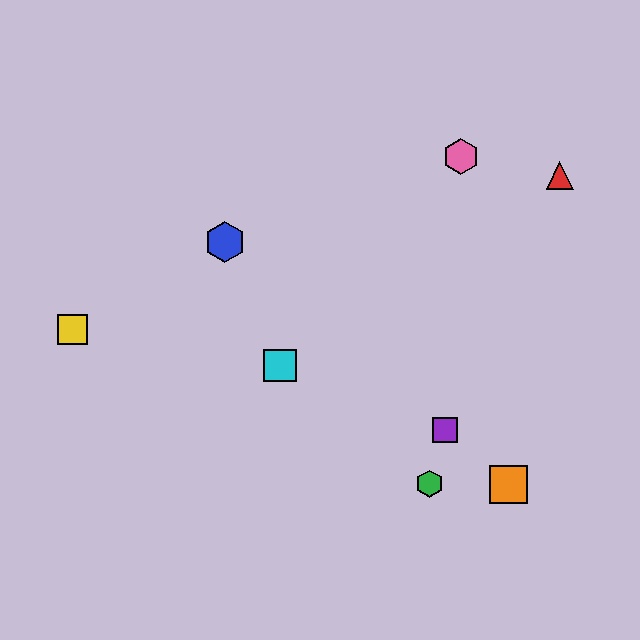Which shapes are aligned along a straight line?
The blue hexagon, the purple square, the orange square are aligned along a straight line.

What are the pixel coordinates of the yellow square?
The yellow square is at (72, 330).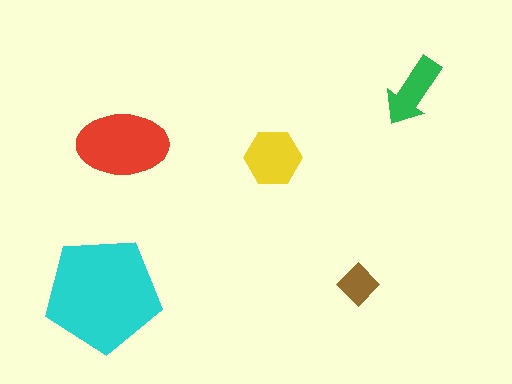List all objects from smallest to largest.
The brown diamond, the green arrow, the yellow hexagon, the red ellipse, the cyan pentagon.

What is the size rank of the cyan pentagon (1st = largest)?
1st.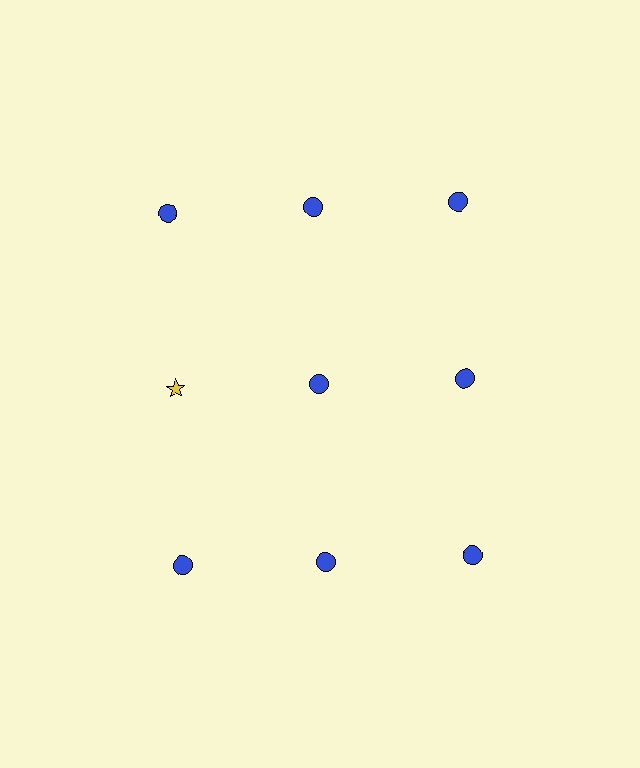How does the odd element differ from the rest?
It differs in both color (yellow instead of blue) and shape (star instead of circle).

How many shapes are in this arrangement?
There are 9 shapes arranged in a grid pattern.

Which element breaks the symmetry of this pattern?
The yellow star in the second row, leftmost column breaks the symmetry. All other shapes are blue circles.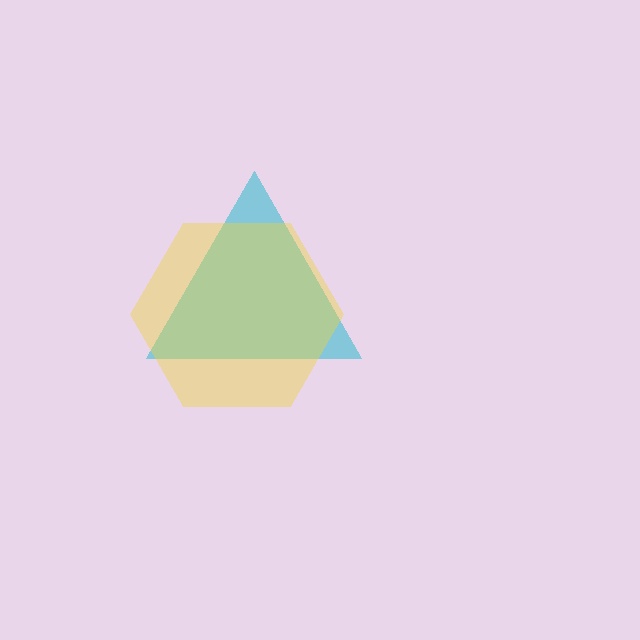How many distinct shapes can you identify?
There are 2 distinct shapes: a cyan triangle, a yellow hexagon.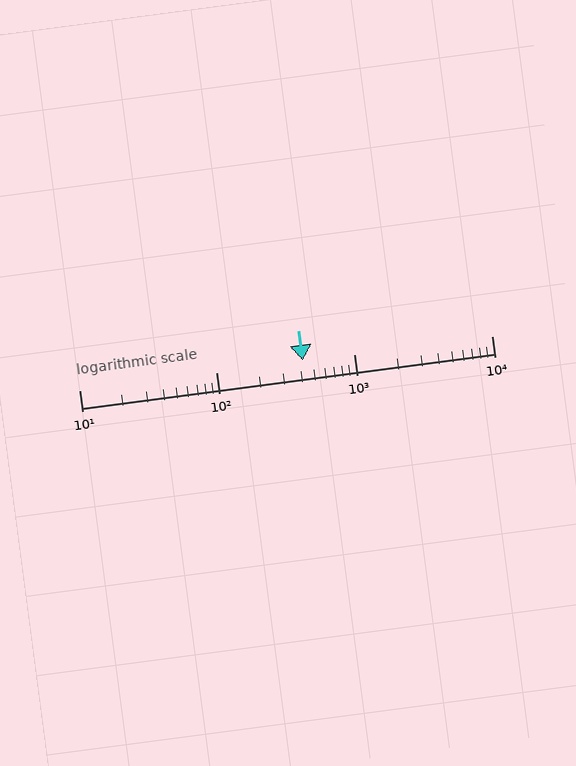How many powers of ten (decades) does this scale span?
The scale spans 3 decades, from 10 to 10000.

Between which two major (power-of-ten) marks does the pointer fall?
The pointer is between 100 and 1000.